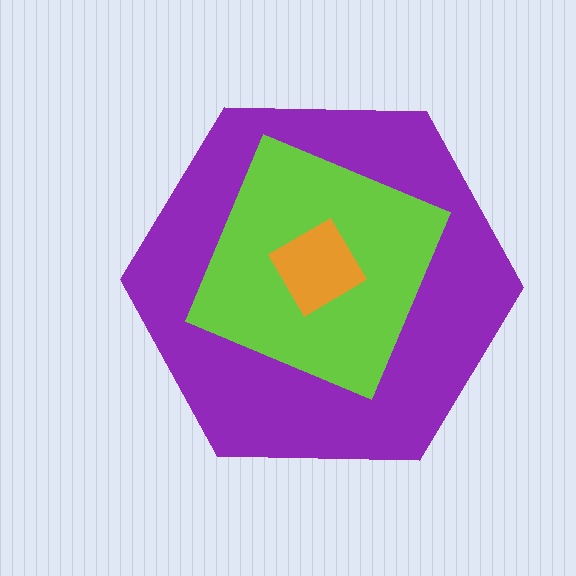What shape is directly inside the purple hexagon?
The lime diamond.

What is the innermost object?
The orange diamond.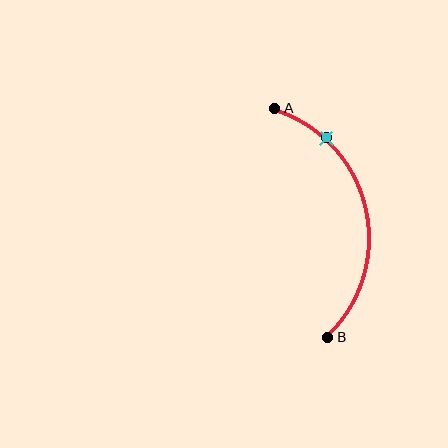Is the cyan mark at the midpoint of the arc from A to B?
No. The cyan mark lies on the arc but is closer to endpoint A. The arc midpoint would be at the point on the curve equidistant along the arc from both A and B.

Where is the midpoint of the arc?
The arc midpoint is the point on the curve farthest from the straight line joining A and B. It sits to the right of that line.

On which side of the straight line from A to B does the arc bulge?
The arc bulges to the right of the straight line connecting A and B.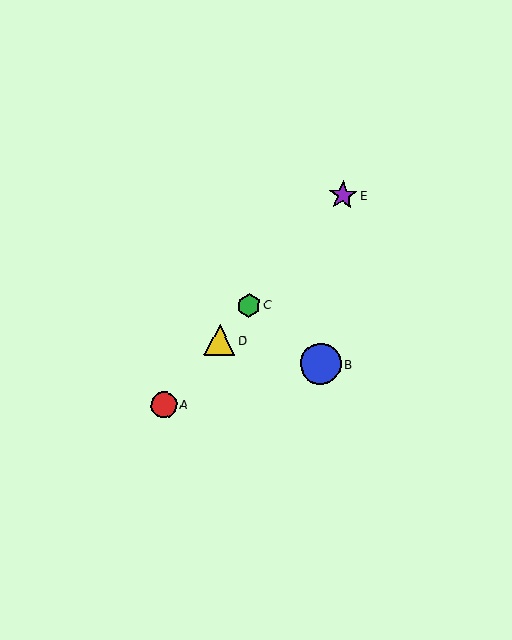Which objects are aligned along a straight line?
Objects A, C, D, E are aligned along a straight line.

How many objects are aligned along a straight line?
4 objects (A, C, D, E) are aligned along a straight line.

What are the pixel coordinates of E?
Object E is at (343, 195).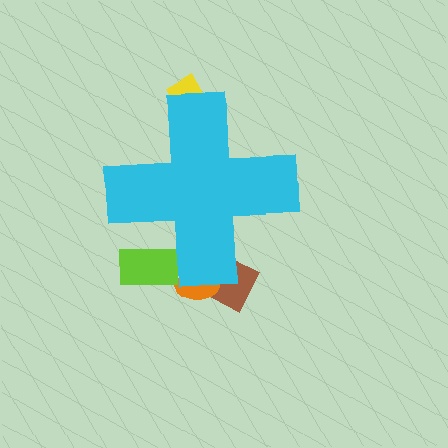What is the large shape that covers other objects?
A cyan cross.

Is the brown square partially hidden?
Yes, the brown square is partially hidden behind the cyan cross.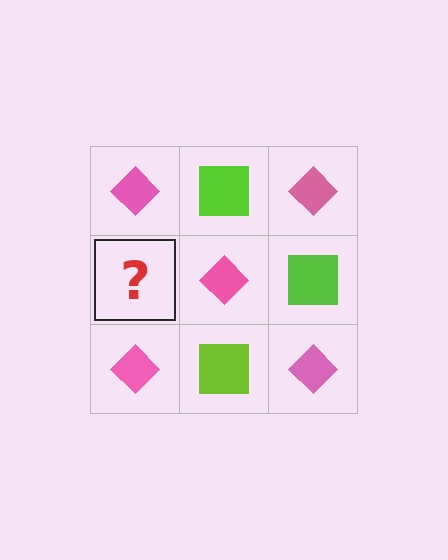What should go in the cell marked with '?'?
The missing cell should contain a lime square.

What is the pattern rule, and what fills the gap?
The rule is that it alternates pink diamond and lime square in a checkerboard pattern. The gap should be filled with a lime square.